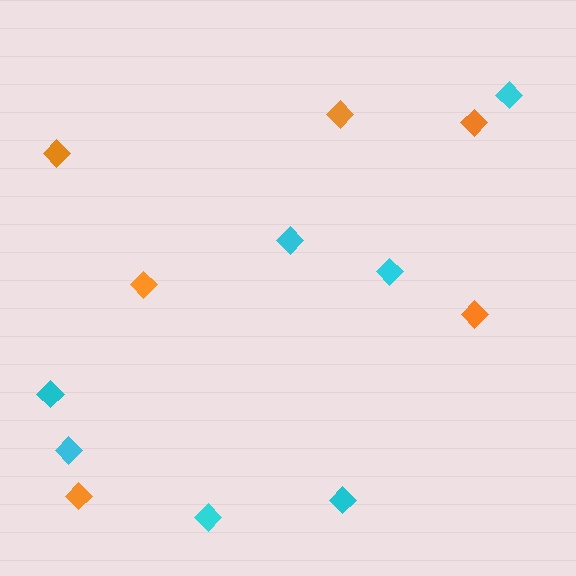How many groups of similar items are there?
There are 2 groups: one group of cyan diamonds (7) and one group of orange diamonds (6).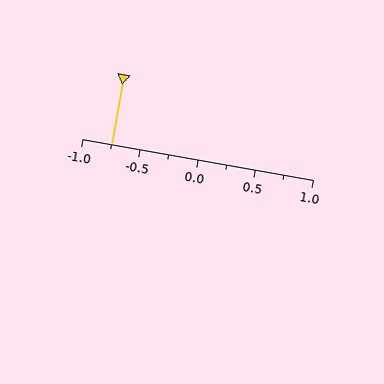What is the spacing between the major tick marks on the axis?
The major ticks are spaced 0.5 apart.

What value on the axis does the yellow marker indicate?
The marker indicates approximately -0.75.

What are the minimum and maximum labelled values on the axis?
The axis runs from -1.0 to 1.0.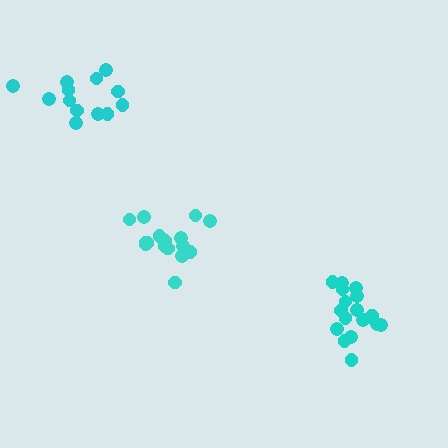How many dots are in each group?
Group 1: 13 dots, Group 2: 16 dots, Group 3: 18 dots (47 total).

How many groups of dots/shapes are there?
There are 3 groups.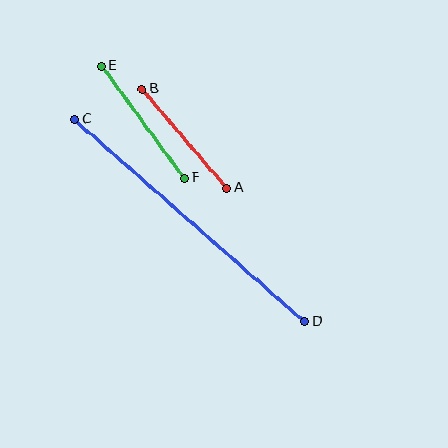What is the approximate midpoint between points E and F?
The midpoint is at approximately (143, 122) pixels.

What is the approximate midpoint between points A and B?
The midpoint is at approximately (185, 139) pixels.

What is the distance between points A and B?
The distance is approximately 130 pixels.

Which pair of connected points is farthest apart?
Points C and D are farthest apart.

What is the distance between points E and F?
The distance is approximately 139 pixels.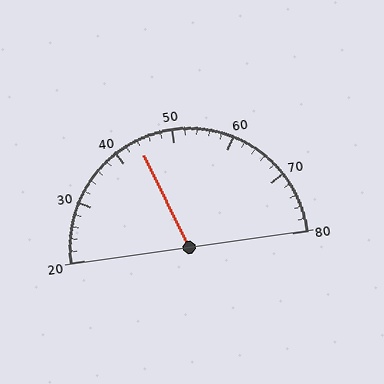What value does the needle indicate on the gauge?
The needle indicates approximately 44.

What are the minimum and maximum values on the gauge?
The gauge ranges from 20 to 80.